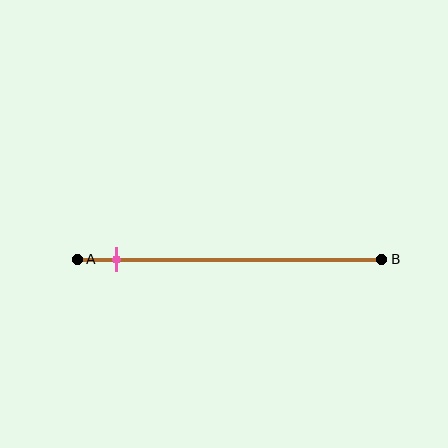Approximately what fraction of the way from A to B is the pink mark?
The pink mark is approximately 15% of the way from A to B.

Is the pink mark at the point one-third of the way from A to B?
No, the mark is at about 15% from A, not at the 33% one-third point.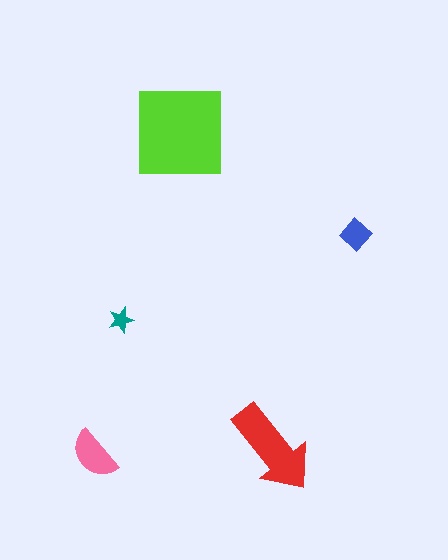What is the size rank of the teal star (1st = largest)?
5th.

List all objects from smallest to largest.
The teal star, the blue diamond, the pink semicircle, the red arrow, the lime square.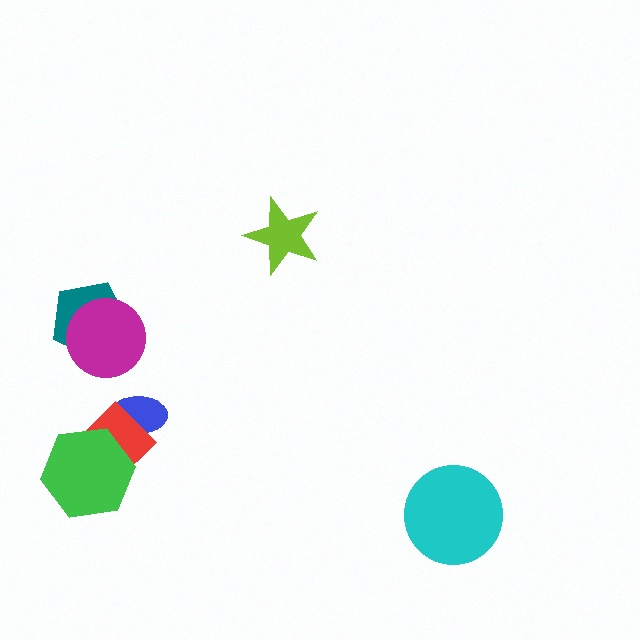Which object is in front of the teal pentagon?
The magenta circle is in front of the teal pentagon.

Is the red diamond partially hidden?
Yes, it is partially covered by another shape.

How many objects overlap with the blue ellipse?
1 object overlaps with the blue ellipse.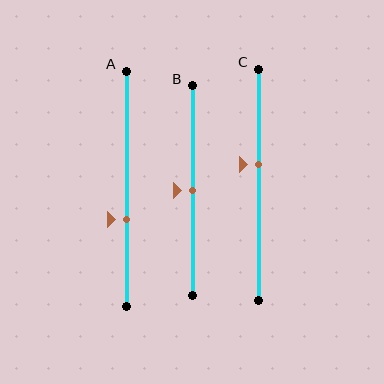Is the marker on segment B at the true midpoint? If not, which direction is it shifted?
Yes, the marker on segment B is at the true midpoint.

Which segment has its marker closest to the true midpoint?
Segment B has its marker closest to the true midpoint.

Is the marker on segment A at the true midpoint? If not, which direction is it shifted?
No, the marker on segment A is shifted downward by about 13% of the segment length.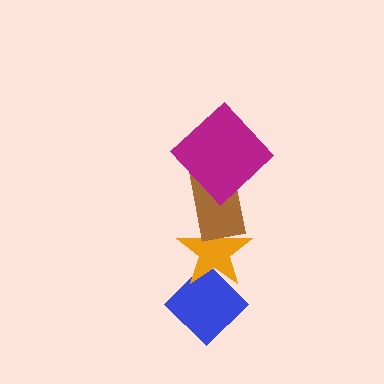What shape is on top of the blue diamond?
The orange star is on top of the blue diamond.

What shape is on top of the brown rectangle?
The magenta diamond is on top of the brown rectangle.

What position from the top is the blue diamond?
The blue diamond is 4th from the top.